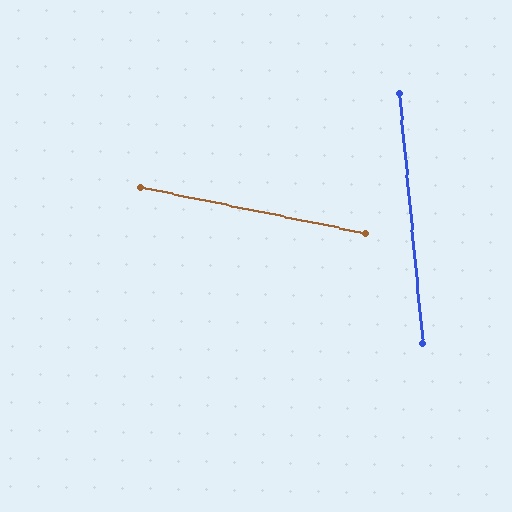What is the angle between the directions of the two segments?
Approximately 73 degrees.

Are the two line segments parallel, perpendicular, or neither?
Neither parallel nor perpendicular — they differ by about 73°.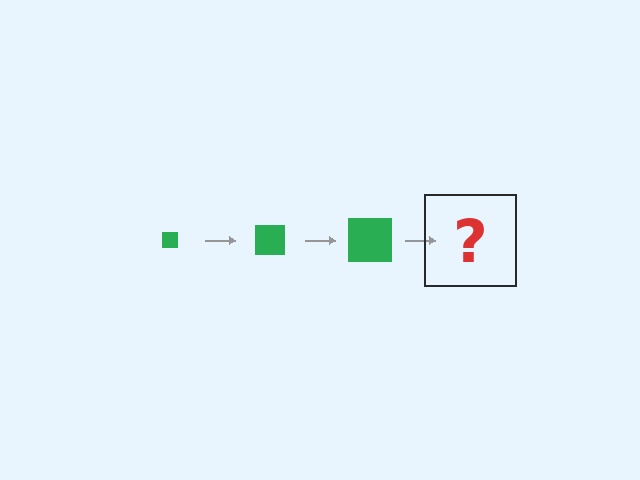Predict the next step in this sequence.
The next step is a green square, larger than the previous one.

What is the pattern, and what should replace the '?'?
The pattern is that the square gets progressively larger each step. The '?' should be a green square, larger than the previous one.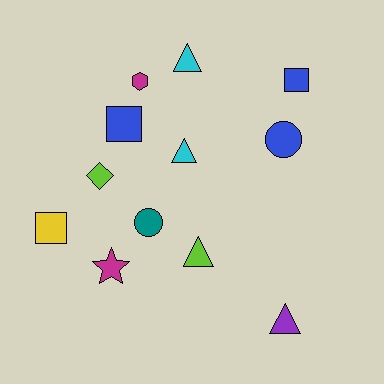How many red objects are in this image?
There are no red objects.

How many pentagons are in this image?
There are no pentagons.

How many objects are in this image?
There are 12 objects.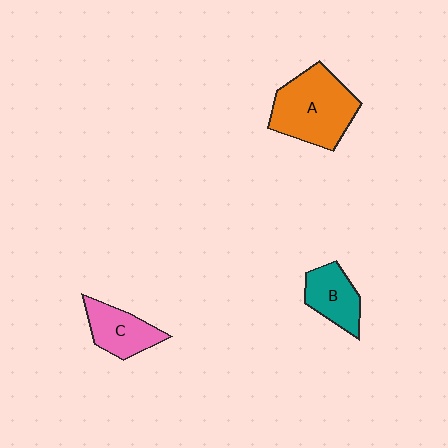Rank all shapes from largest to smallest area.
From largest to smallest: A (orange), C (pink), B (teal).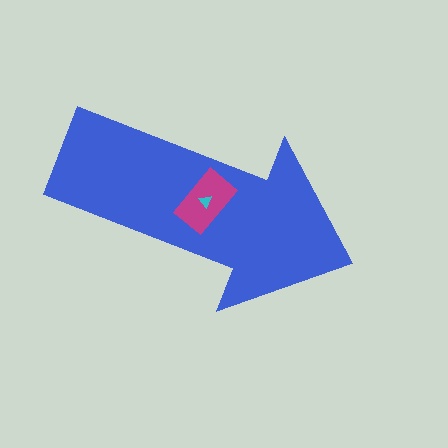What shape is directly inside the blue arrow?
The magenta rectangle.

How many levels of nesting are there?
3.